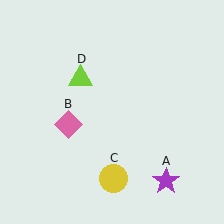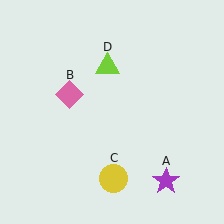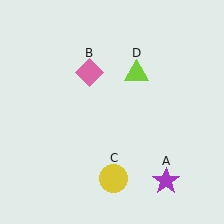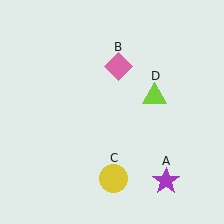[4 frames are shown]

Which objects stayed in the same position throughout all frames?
Purple star (object A) and yellow circle (object C) remained stationary.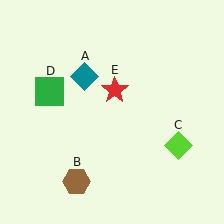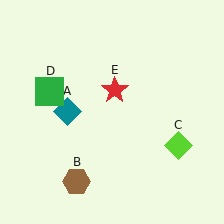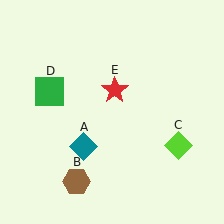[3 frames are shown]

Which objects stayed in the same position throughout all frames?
Brown hexagon (object B) and lime diamond (object C) and green square (object D) and red star (object E) remained stationary.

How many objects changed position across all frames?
1 object changed position: teal diamond (object A).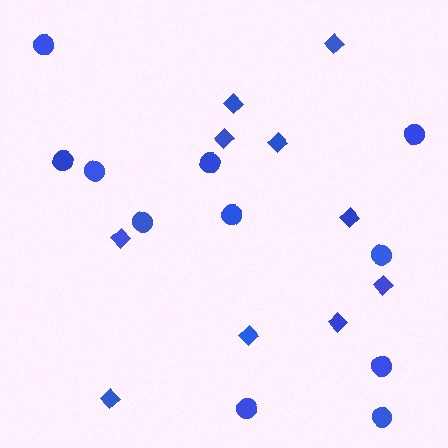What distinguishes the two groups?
There are 2 groups: one group of circles (11) and one group of diamonds (10).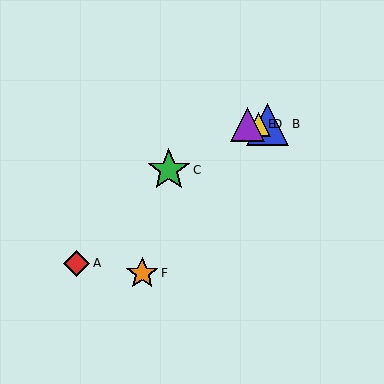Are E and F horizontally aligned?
No, E is at y≈124 and F is at y≈273.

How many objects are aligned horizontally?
3 objects (B, D, E) are aligned horizontally.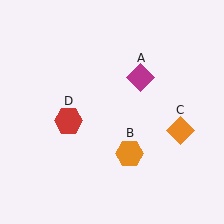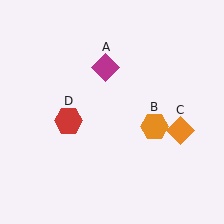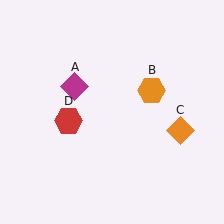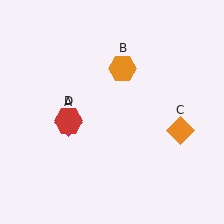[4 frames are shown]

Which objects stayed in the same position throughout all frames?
Orange diamond (object C) and red hexagon (object D) remained stationary.